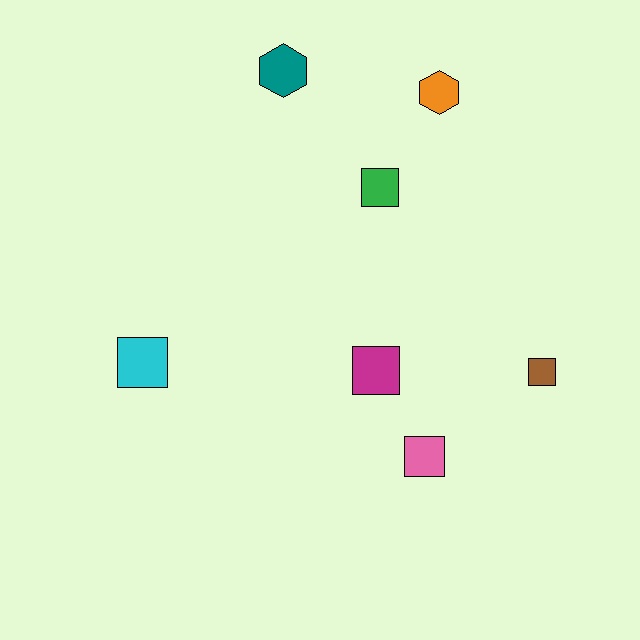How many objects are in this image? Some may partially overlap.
There are 7 objects.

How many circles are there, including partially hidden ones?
There are no circles.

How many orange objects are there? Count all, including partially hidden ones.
There is 1 orange object.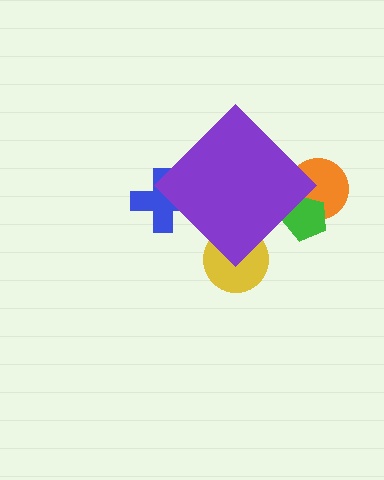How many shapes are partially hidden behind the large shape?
4 shapes are partially hidden.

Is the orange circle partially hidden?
Yes, the orange circle is partially hidden behind the purple diamond.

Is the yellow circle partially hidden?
Yes, the yellow circle is partially hidden behind the purple diamond.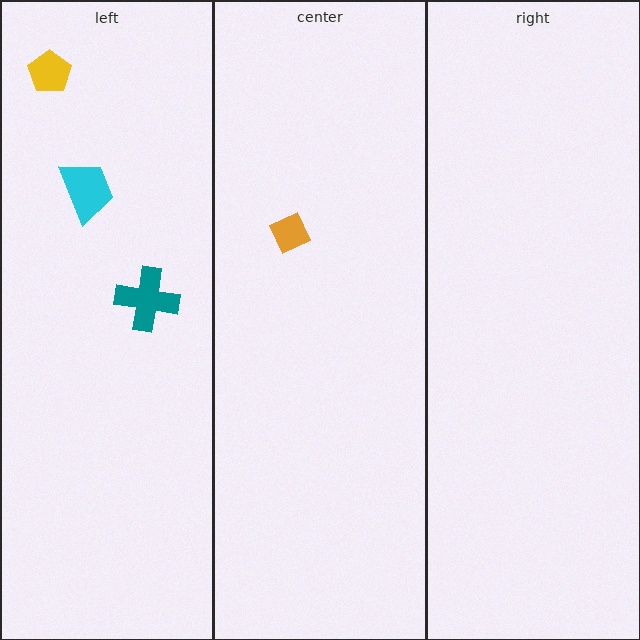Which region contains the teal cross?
The left region.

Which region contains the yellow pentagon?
The left region.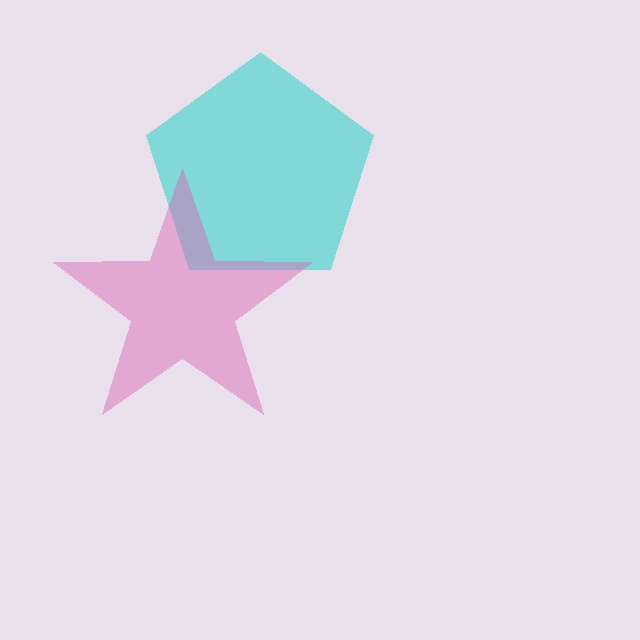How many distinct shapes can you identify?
There are 2 distinct shapes: a cyan pentagon, a pink star.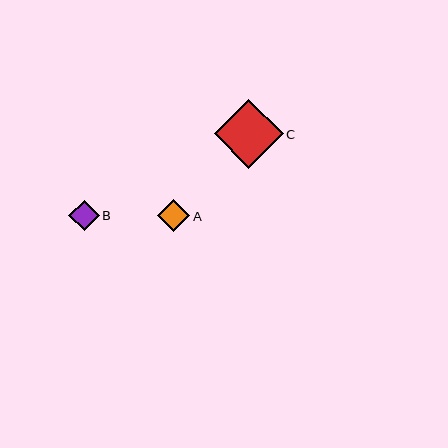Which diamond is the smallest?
Diamond B is the smallest with a size of approximately 31 pixels.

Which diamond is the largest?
Diamond C is the largest with a size of approximately 69 pixels.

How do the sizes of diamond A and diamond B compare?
Diamond A and diamond B are approximately the same size.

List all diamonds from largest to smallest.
From largest to smallest: C, A, B.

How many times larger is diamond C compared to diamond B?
Diamond C is approximately 2.3 times the size of diamond B.